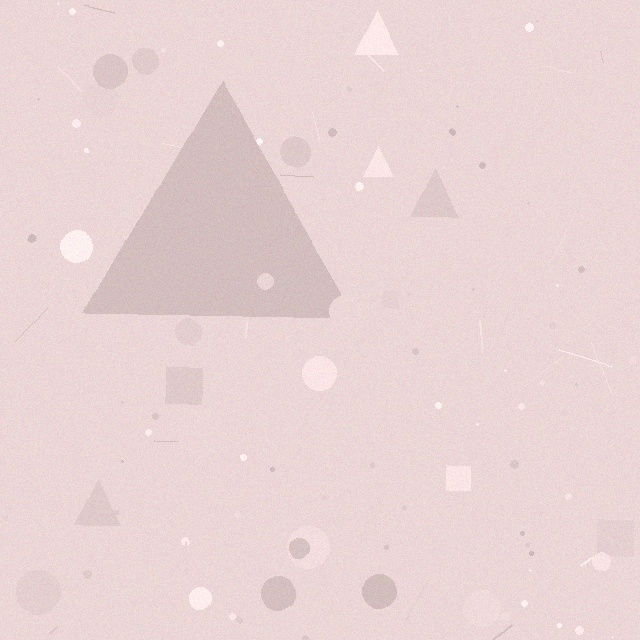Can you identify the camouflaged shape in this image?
The camouflaged shape is a triangle.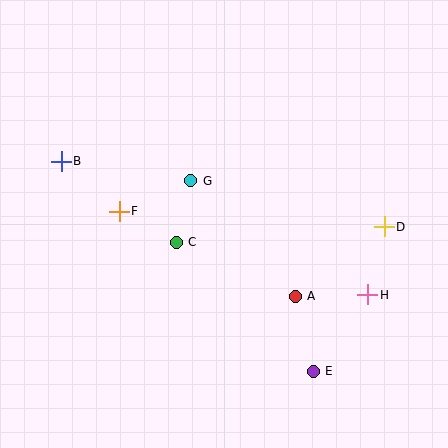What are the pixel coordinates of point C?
Point C is at (176, 242).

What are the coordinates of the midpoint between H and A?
The midpoint between H and A is at (331, 295).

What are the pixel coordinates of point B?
Point B is at (61, 161).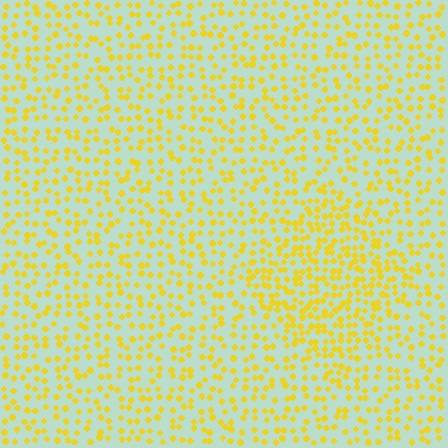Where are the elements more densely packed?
The elements are more densely packed inside the diamond boundary.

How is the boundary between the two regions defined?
The boundary is defined by a change in element density (approximately 1.7x ratio). All elements are the same color, size, and shape.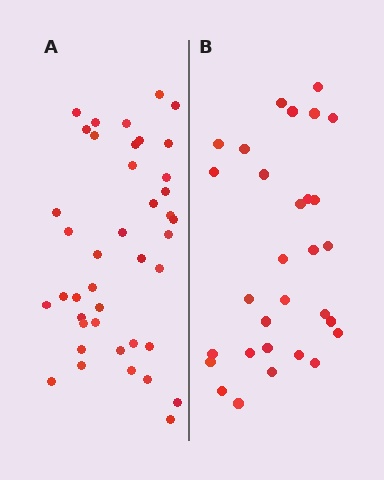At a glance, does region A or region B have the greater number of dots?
Region A (the left region) has more dots.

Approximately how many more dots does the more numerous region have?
Region A has roughly 12 or so more dots than region B.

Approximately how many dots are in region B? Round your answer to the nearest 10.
About 30 dots.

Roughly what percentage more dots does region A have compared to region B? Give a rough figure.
About 35% more.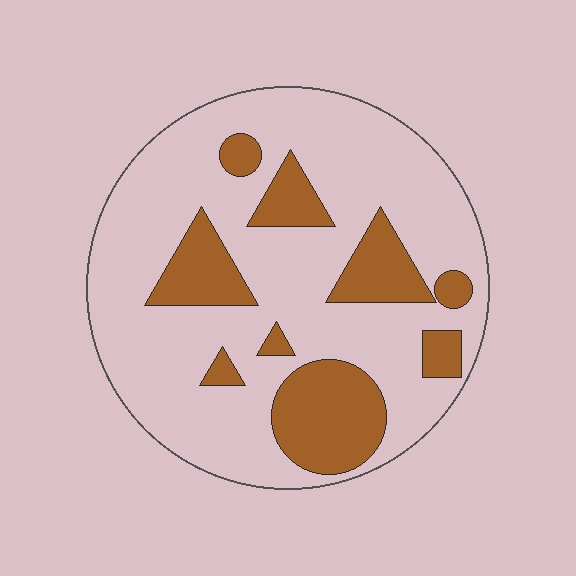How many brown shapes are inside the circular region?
9.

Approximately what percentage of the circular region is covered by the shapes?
Approximately 25%.